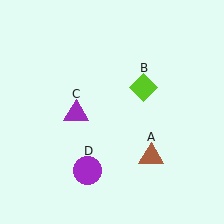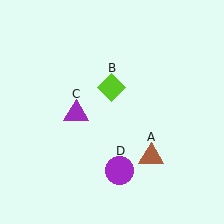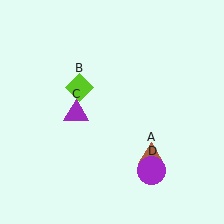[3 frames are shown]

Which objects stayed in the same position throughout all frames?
Brown triangle (object A) and purple triangle (object C) remained stationary.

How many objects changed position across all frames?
2 objects changed position: lime diamond (object B), purple circle (object D).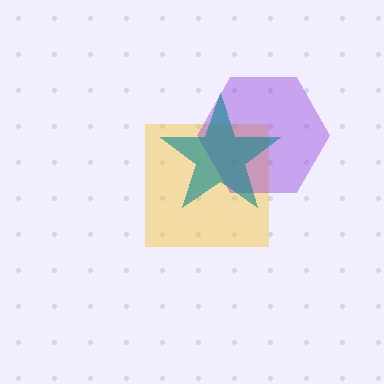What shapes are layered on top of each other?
The layered shapes are: a yellow square, a purple hexagon, a teal star.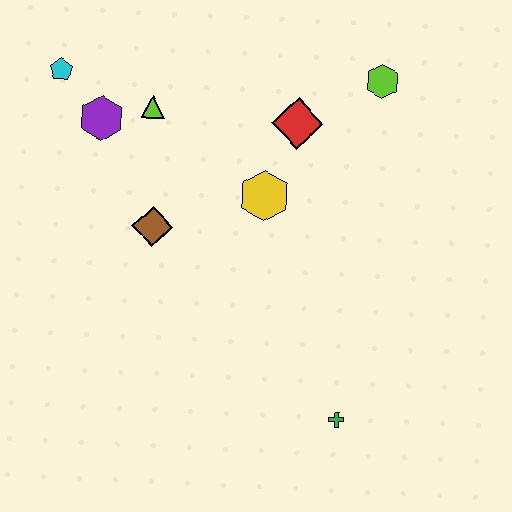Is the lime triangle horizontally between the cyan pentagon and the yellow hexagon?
Yes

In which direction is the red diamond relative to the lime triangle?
The red diamond is to the right of the lime triangle.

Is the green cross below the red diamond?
Yes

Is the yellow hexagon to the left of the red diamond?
Yes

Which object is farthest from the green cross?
The cyan pentagon is farthest from the green cross.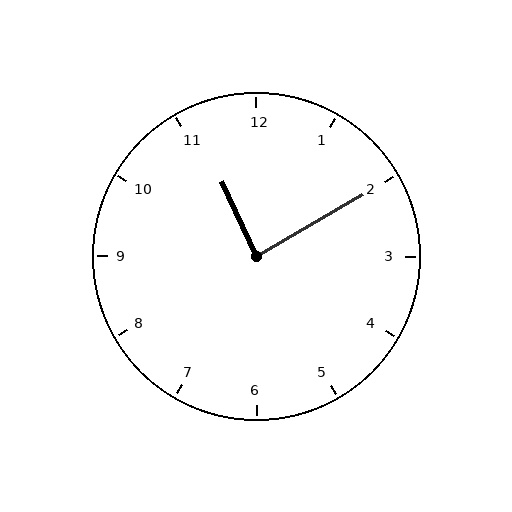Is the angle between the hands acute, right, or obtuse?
It is right.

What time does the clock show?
11:10.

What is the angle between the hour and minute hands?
Approximately 85 degrees.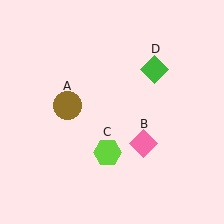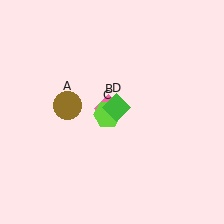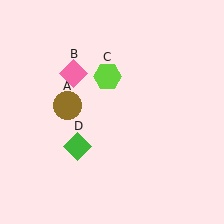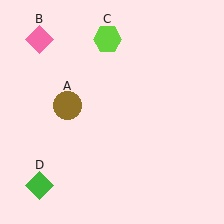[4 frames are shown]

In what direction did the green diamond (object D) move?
The green diamond (object D) moved down and to the left.